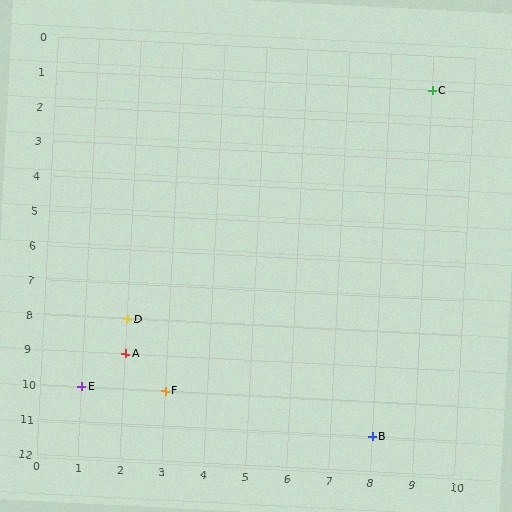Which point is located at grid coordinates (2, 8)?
Point D is at (2, 8).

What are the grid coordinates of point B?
Point B is at grid coordinates (8, 11).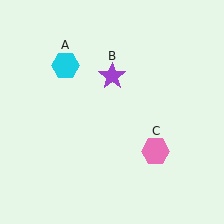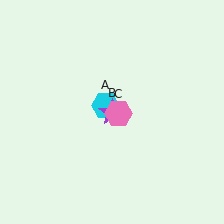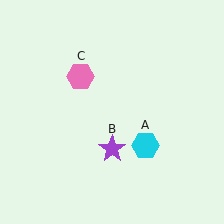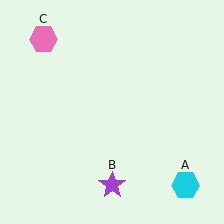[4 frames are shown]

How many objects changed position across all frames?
3 objects changed position: cyan hexagon (object A), purple star (object B), pink hexagon (object C).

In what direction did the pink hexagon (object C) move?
The pink hexagon (object C) moved up and to the left.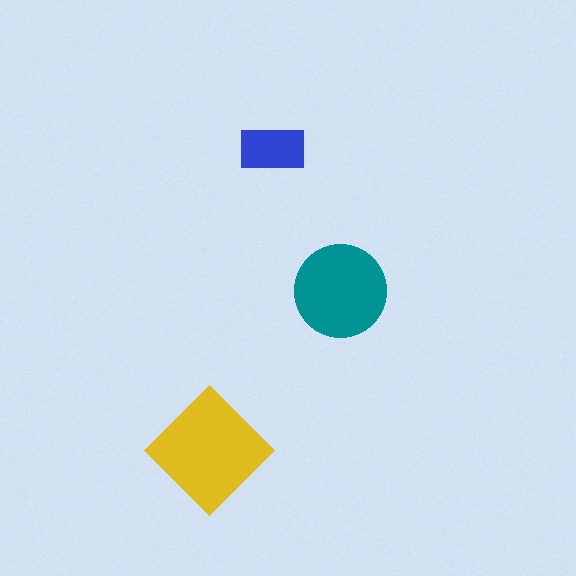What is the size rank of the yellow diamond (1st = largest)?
1st.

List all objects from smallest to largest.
The blue rectangle, the teal circle, the yellow diamond.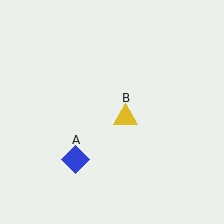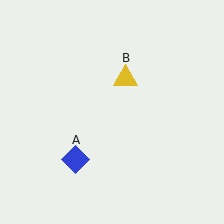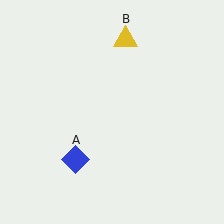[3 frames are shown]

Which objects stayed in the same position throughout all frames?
Blue diamond (object A) remained stationary.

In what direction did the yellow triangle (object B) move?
The yellow triangle (object B) moved up.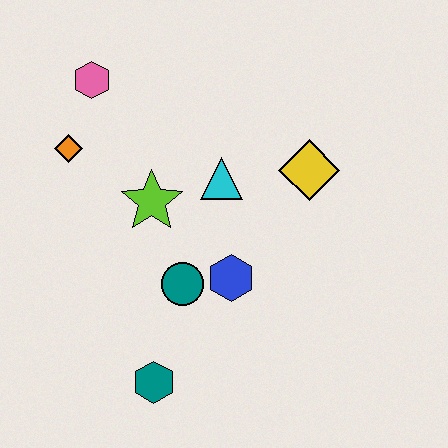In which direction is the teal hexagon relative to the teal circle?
The teal hexagon is below the teal circle.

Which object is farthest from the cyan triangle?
The teal hexagon is farthest from the cyan triangle.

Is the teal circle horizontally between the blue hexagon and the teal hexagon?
Yes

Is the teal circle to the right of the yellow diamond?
No